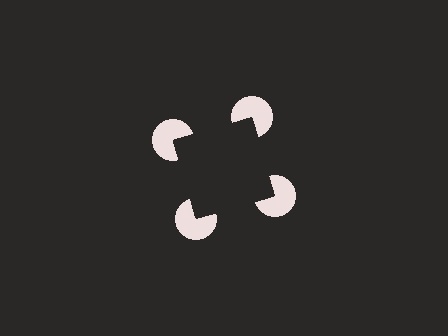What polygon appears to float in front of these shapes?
An illusory square — its edges are inferred from the aligned wedge cuts in the pac-man discs, not physically drawn.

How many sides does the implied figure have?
4 sides.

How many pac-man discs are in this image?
There are 4 — one at each vertex of the illusory square.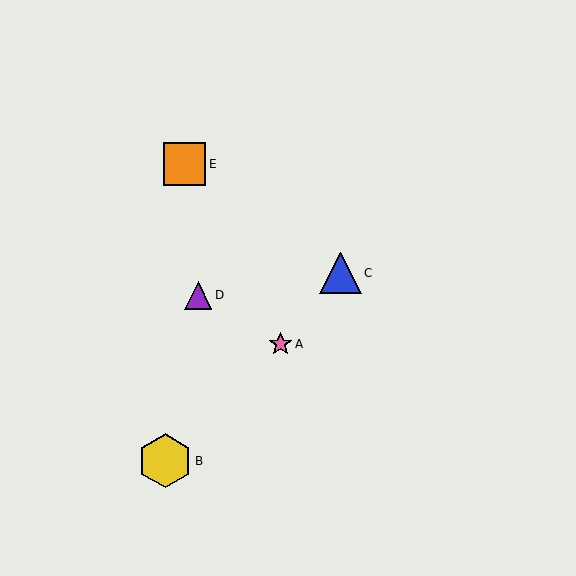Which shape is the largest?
The yellow hexagon (labeled B) is the largest.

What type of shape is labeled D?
Shape D is a purple triangle.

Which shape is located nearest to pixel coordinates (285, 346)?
The pink star (labeled A) at (280, 344) is nearest to that location.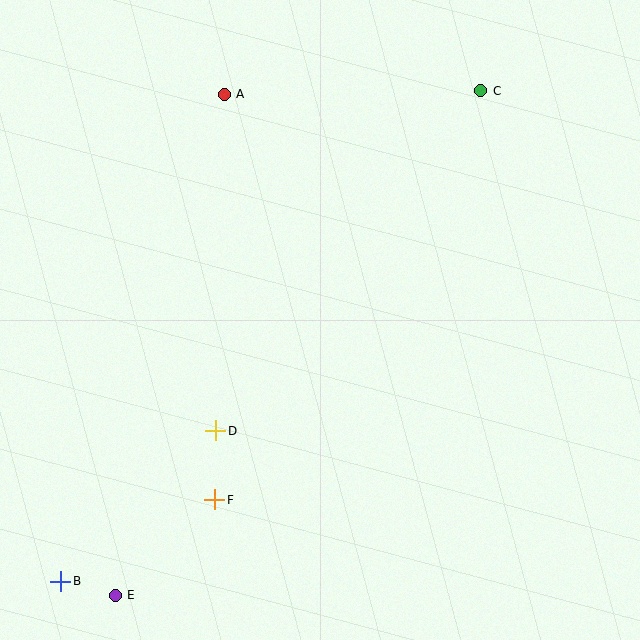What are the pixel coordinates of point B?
Point B is at (61, 581).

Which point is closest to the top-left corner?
Point A is closest to the top-left corner.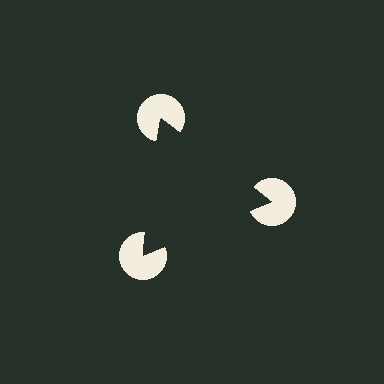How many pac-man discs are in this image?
There are 3 — one at each vertex of the illusory triangle.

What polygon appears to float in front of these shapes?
An illusory triangle — its edges are inferred from the aligned wedge cuts in the pac-man discs, not physically drawn.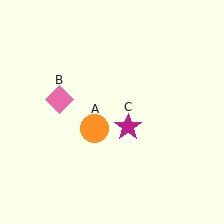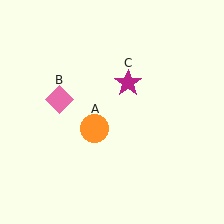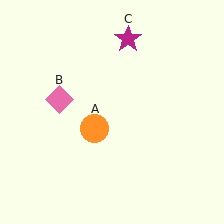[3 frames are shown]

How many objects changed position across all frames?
1 object changed position: magenta star (object C).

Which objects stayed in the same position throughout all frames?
Orange circle (object A) and pink diamond (object B) remained stationary.